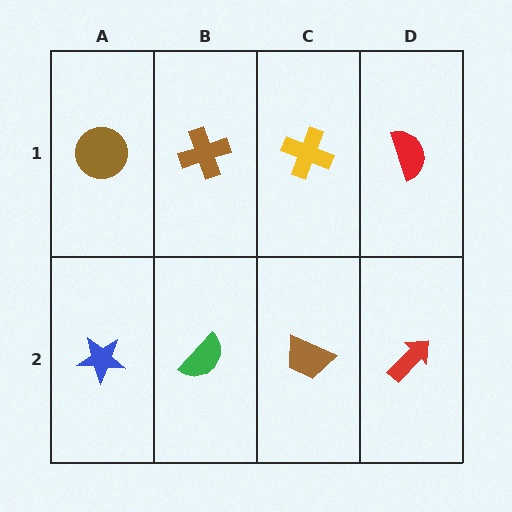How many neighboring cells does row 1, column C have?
3.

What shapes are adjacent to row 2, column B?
A brown cross (row 1, column B), a blue star (row 2, column A), a brown trapezoid (row 2, column C).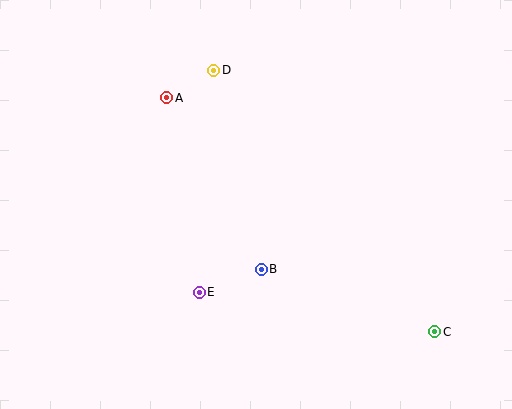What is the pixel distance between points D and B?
The distance between D and B is 204 pixels.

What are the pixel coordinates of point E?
Point E is at (199, 292).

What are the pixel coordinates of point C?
Point C is at (435, 332).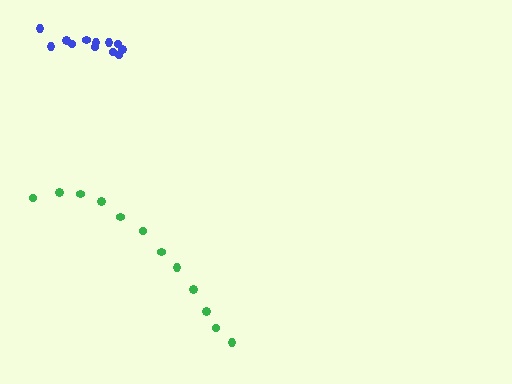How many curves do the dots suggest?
There are 2 distinct paths.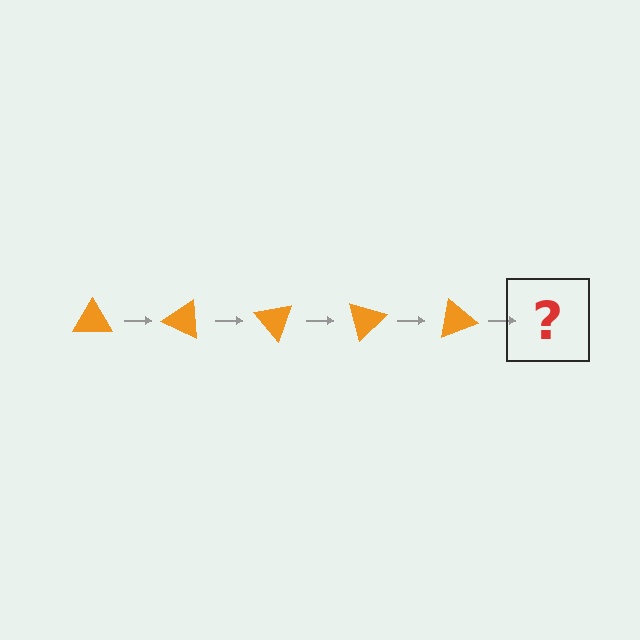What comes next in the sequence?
The next element should be an orange triangle rotated 125 degrees.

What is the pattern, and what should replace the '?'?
The pattern is that the triangle rotates 25 degrees each step. The '?' should be an orange triangle rotated 125 degrees.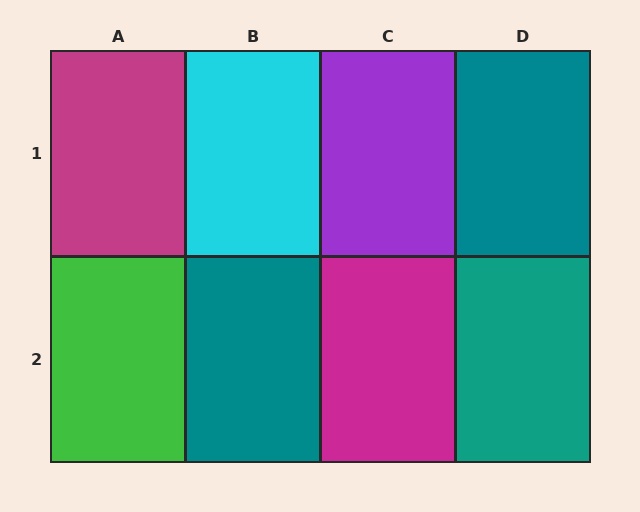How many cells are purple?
1 cell is purple.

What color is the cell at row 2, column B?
Teal.